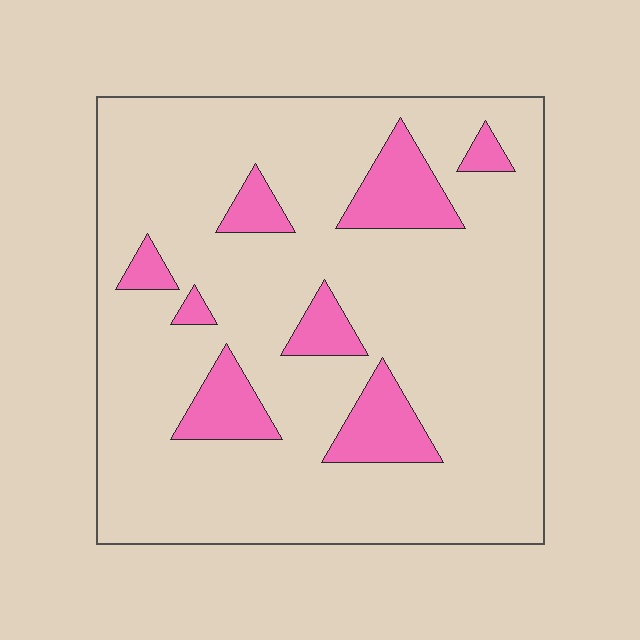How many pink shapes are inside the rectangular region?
8.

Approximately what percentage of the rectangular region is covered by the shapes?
Approximately 15%.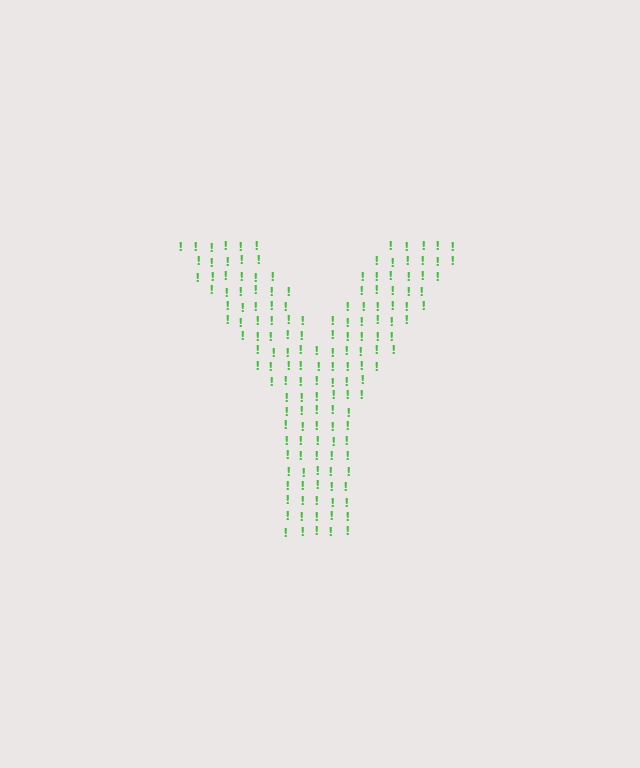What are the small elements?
The small elements are exclamation marks.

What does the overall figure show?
The overall figure shows the letter Y.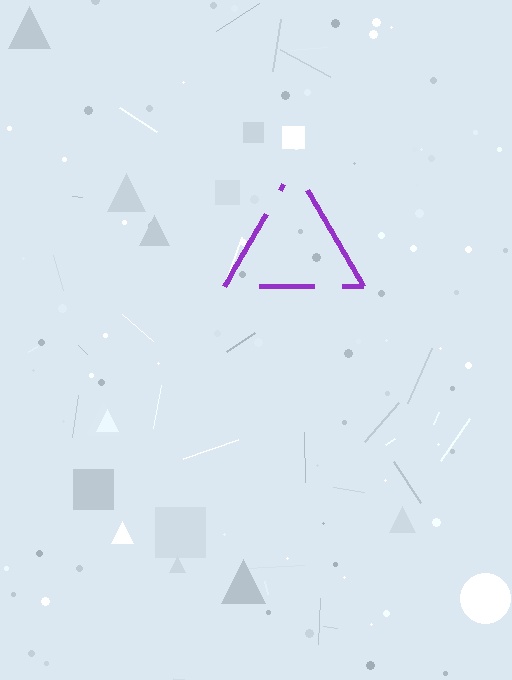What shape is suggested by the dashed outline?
The dashed outline suggests a triangle.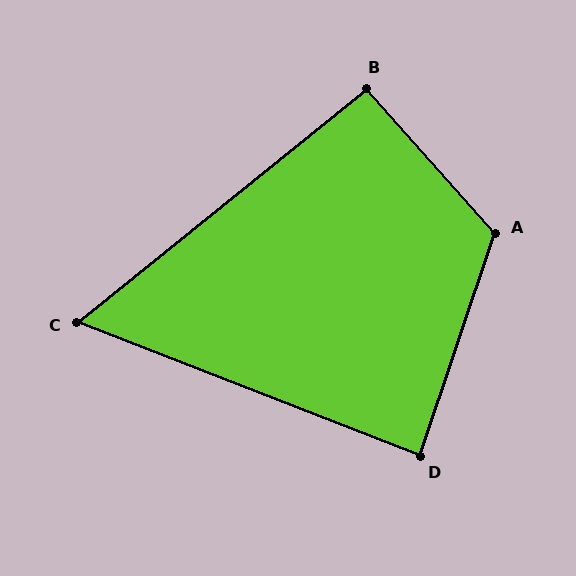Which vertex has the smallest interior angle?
C, at approximately 60 degrees.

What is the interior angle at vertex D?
Approximately 87 degrees (approximately right).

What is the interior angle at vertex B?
Approximately 93 degrees (approximately right).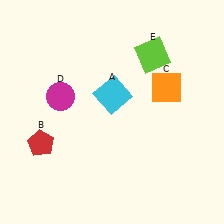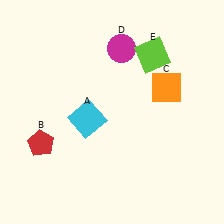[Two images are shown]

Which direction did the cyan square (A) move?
The cyan square (A) moved left.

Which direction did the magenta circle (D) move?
The magenta circle (D) moved right.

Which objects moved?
The objects that moved are: the cyan square (A), the magenta circle (D).